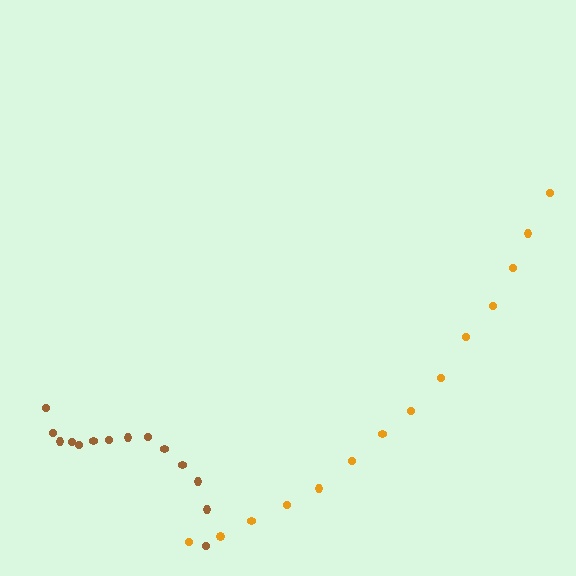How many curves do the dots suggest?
There are 2 distinct paths.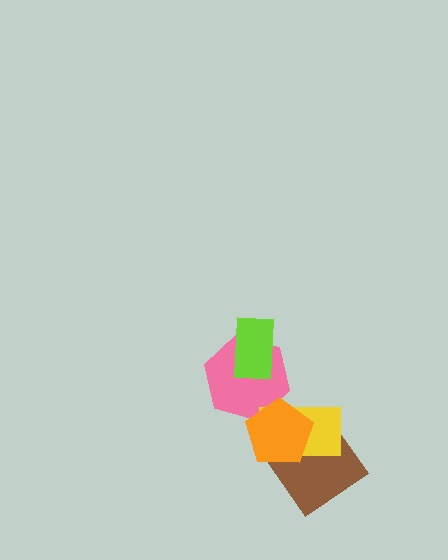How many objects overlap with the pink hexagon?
3 objects overlap with the pink hexagon.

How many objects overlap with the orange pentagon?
3 objects overlap with the orange pentagon.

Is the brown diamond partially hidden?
Yes, it is partially covered by another shape.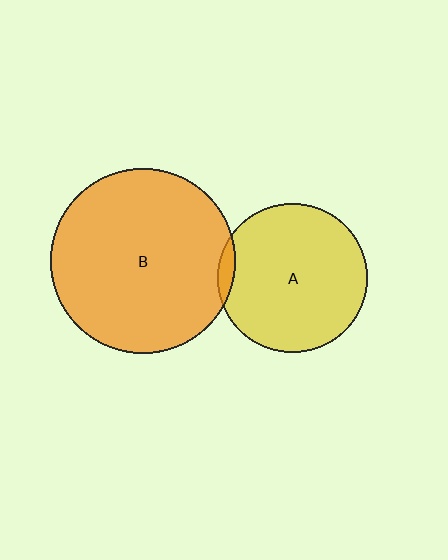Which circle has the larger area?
Circle B (orange).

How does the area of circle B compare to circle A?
Approximately 1.5 times.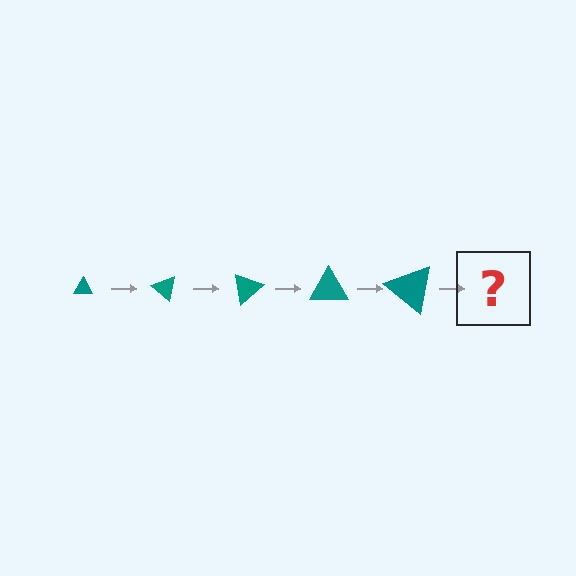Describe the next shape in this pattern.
It should be a triangle, larger than the previous one and rotated 200 degrees from the start.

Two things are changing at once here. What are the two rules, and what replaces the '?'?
The two rules are that the triangle grows larger each step and it rotates 40 degrees each step. The '?' should be a triangle, larger than the previous one and rotated 200 degrees from the start.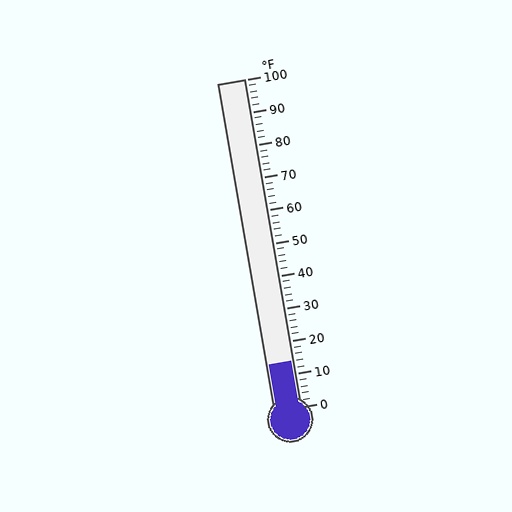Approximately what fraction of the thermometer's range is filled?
The thermometer is filled to approximately 15% of its range.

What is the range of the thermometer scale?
The thermometer scale ranges from 0°F to 100°F.